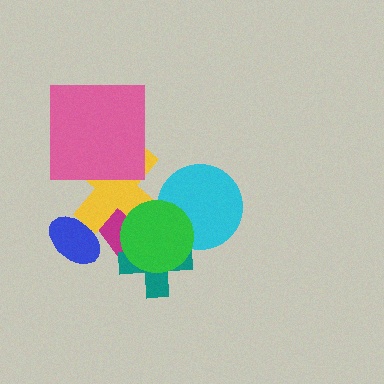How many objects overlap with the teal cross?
3 objects overlap with the teal cross.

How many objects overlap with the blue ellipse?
2 objects overlap with the blue ellipse.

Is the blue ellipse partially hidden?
Yes, it is partially covered by another shape.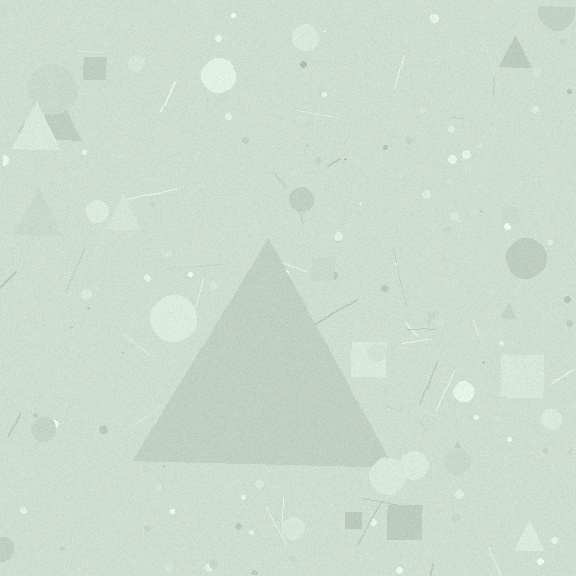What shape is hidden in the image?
A triangle is hidden in the image.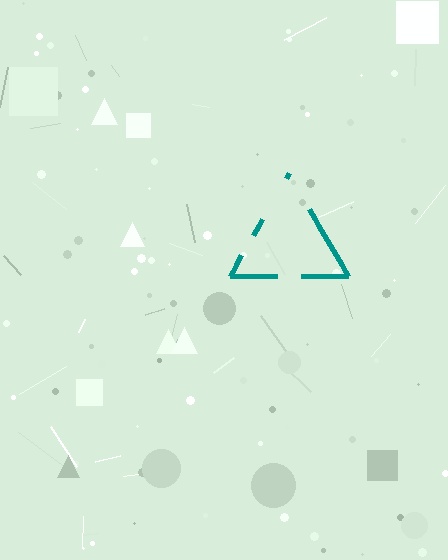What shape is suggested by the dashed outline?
The dashed outline suggests a triangle.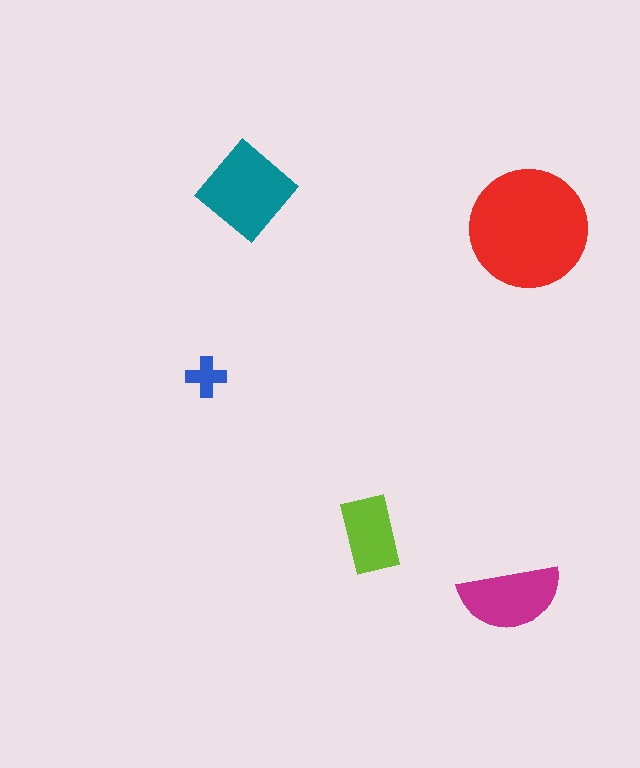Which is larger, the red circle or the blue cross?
The red circle.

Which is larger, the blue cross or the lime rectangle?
The lime rectangle.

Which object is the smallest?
The blue cross.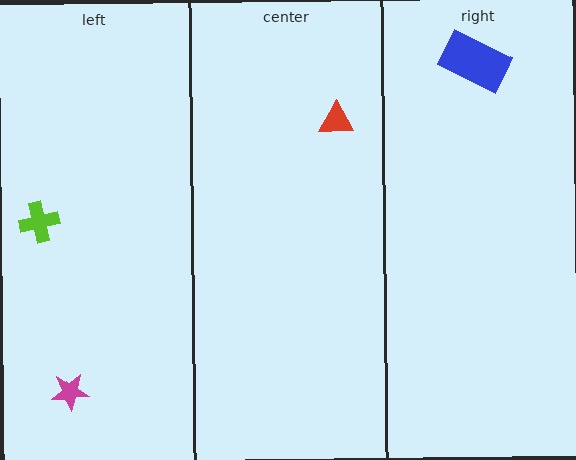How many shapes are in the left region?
2.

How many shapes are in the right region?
1.